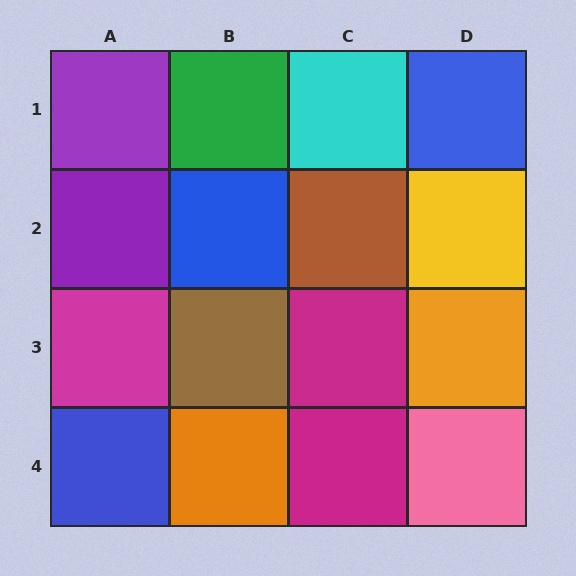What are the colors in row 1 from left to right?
Purple, green, cyan, blue.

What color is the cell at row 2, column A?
Purple.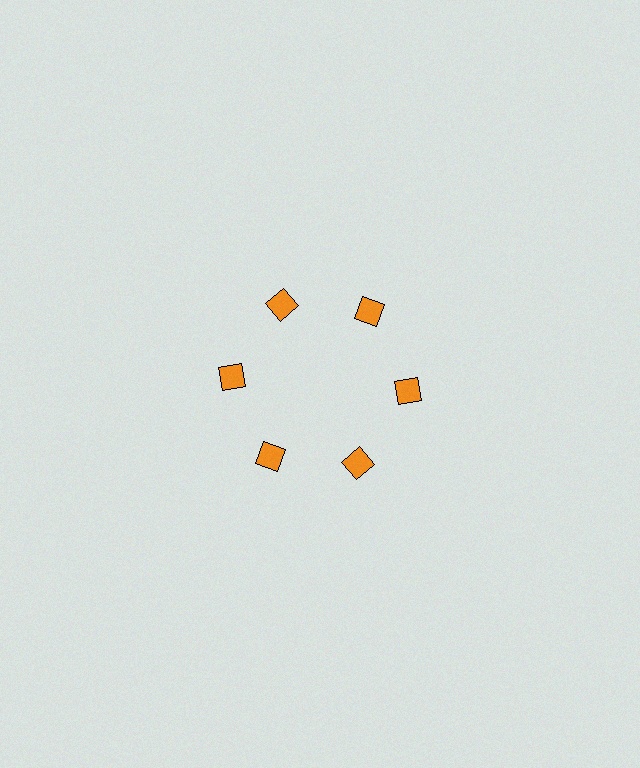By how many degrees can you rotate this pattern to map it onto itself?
The pattern maps onto itself every 60 degrees of rotation.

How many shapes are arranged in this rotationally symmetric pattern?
There are 6 shapes, arranged in 6 groups of 1.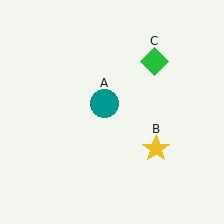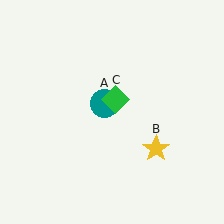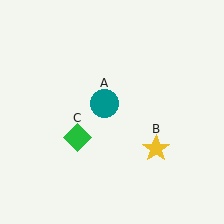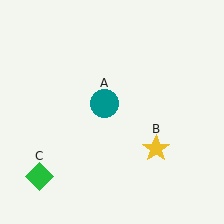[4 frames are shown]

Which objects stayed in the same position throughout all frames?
Teal circle (object A) and yellow star (object B) remained stationary.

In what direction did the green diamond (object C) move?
The green diamond (object C) moved down and to the left.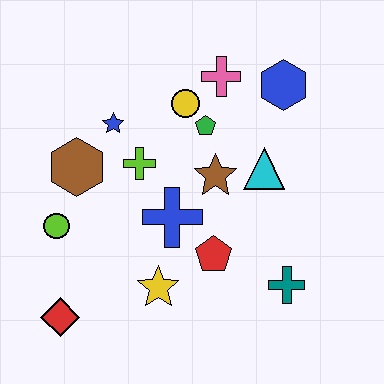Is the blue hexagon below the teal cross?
No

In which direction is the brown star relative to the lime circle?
The brown star is to the right of the lime circle.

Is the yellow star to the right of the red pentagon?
No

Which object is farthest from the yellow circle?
The red diamond is farthest from the yellow circle.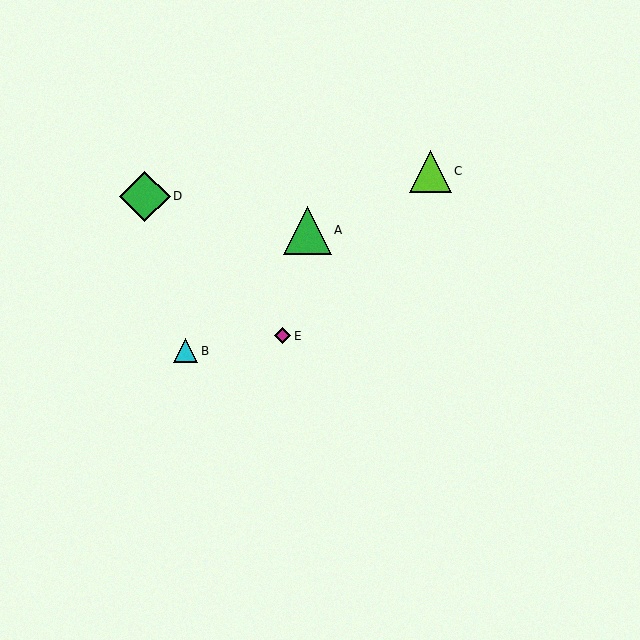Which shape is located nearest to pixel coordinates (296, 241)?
The green triangle (labeled A) at (307, 230) is nearest to that location.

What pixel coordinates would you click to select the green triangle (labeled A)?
Click at (307, 230) to select the green triangle A.